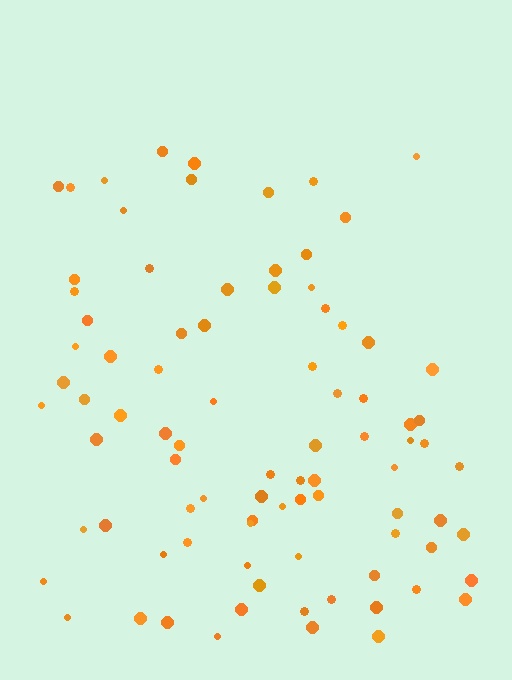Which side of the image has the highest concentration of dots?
The bottom.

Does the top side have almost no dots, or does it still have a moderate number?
Still a moderate number, just noticeably fewer than the bottom.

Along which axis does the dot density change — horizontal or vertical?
Vertical.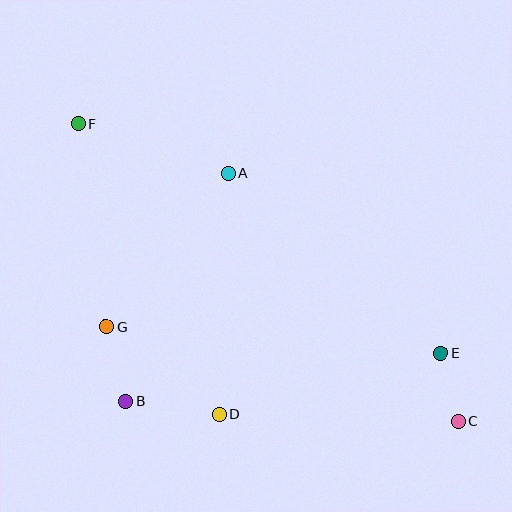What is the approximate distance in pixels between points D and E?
The distance between D and E is approximately 229 pixels.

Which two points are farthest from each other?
Points C and F are farthest from each other.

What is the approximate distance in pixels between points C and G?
The distance between C and G is approximately 365 pixels.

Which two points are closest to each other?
Points C and E are closest to each other.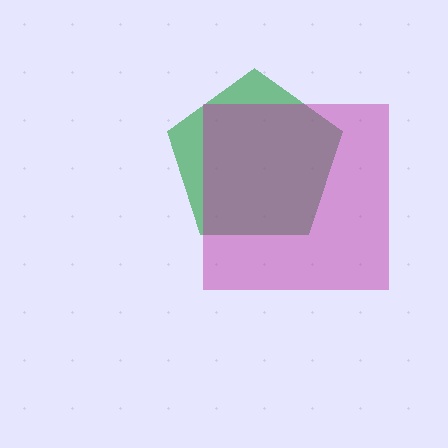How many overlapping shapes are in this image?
There are 2 overlapping shapes in the image.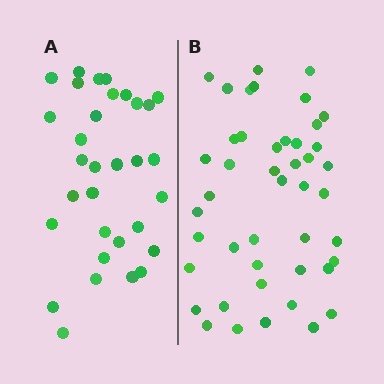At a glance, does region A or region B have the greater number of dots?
Region B (the right region) has more dots.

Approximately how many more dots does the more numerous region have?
Region B has approximately 15 more dots than region A.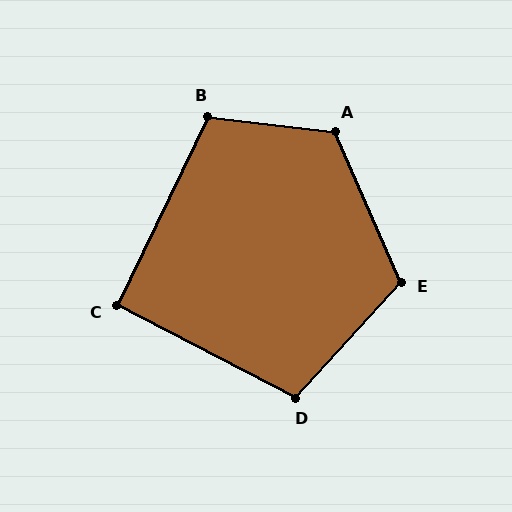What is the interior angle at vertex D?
Approximately 105 degrees (obtuse).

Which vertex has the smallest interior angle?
C, at approximately 92 degrees.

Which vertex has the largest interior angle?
A, at approximately 120 degrees.